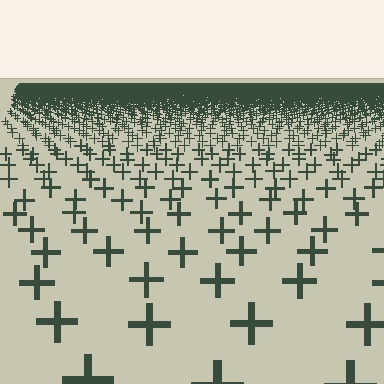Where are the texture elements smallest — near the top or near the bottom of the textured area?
Near the top.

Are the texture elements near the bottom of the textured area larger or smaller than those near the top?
Larger. Near the bottom, elements are closer to the viewer and appear at a bigger on-screen size.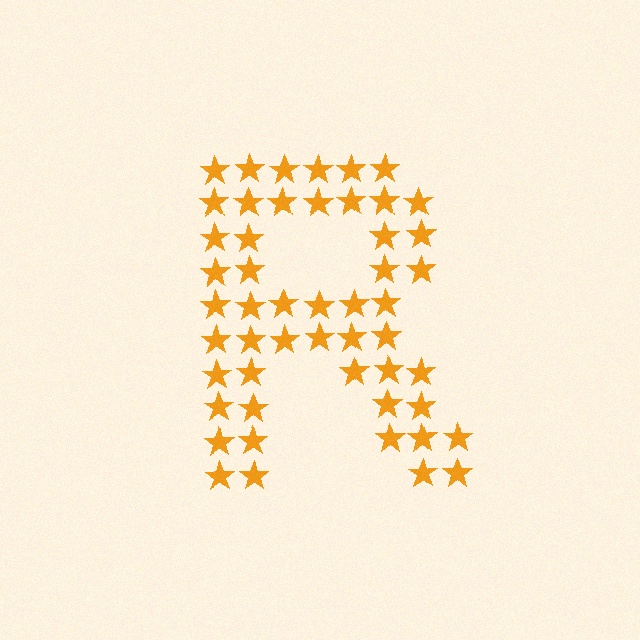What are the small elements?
The small elements are stars.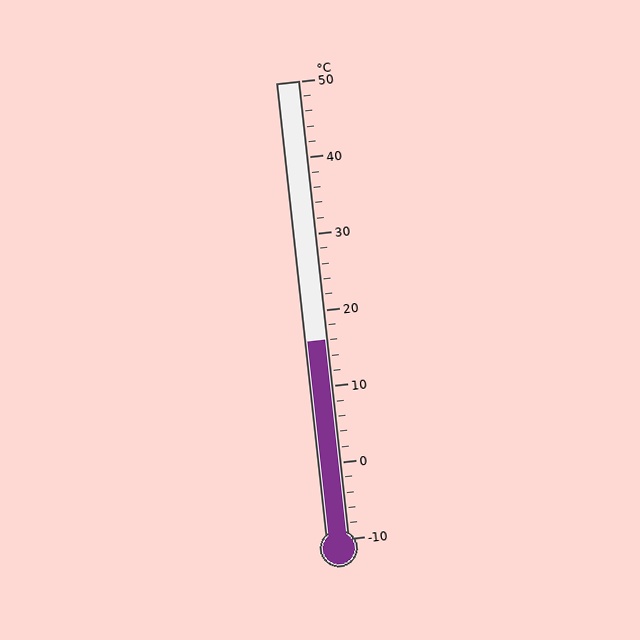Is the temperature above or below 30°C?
The temperature is below 30°C.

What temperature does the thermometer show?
The thermometer shows approximately 16°C.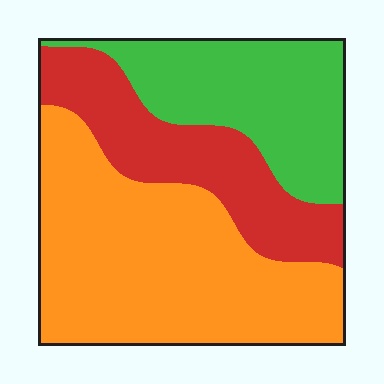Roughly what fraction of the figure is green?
Green covers around 25% of the figure.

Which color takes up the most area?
Orange, at roughly 50%.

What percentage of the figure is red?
Red covers around 25% of the figure.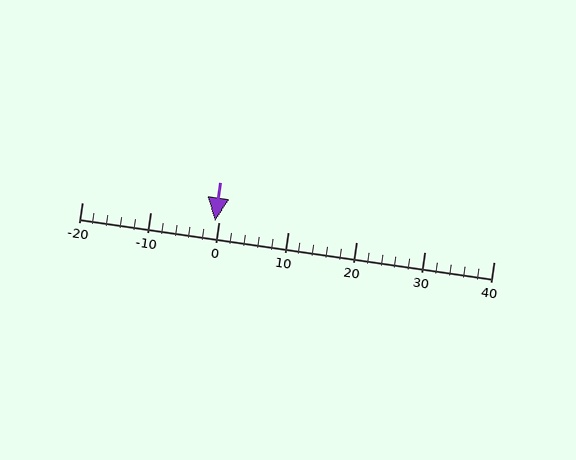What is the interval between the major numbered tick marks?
The major tick marks are spaced 10 units apart.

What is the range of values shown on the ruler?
The ruler shows values from -20 to 40.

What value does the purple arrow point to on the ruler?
The purple arrow points to approximately -1.